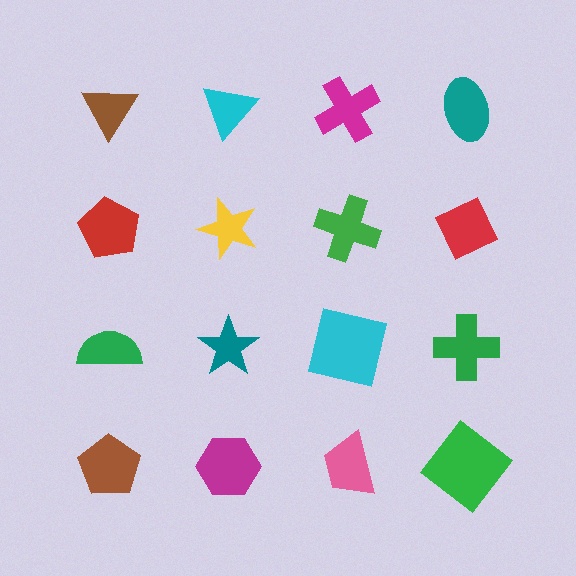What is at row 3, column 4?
A green cross.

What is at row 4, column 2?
A magenta hexagon.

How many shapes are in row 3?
4 shapes.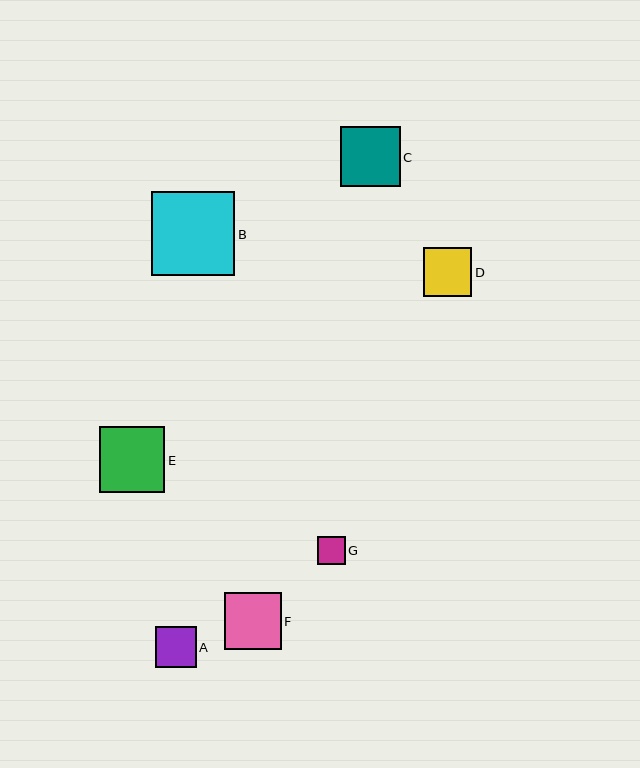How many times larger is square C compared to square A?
Square C is approximately 1.5 times the size of square A.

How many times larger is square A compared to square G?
Square A is approximately 1.5 times the size of square G.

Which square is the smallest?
Square G is the smallest with a size of approximately 28 pixels.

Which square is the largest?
Square B is the largest with a size of approximately 83 pixels.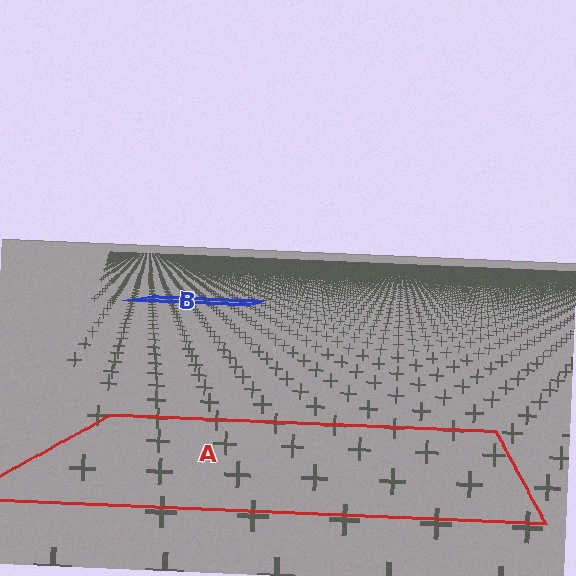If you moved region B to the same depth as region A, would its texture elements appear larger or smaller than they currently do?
They would appear larger. At a closer depth, the same texture elements are projected at a bigger on-screen size.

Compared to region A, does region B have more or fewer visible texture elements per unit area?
Region B has more texture elements per unit area — they are packed more densely because it is farther away.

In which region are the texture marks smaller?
The texture marks are smaller in region B, because it is farther away.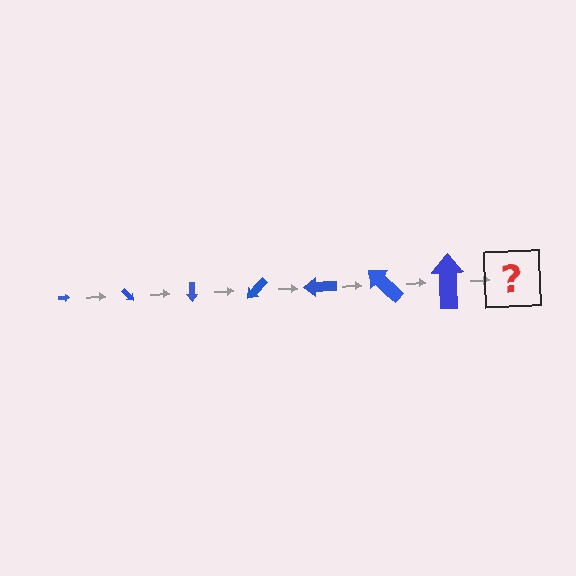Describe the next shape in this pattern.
It should be an arrow, larger than the previous one and rotated 315 degrees from the start.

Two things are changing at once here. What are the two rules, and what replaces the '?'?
The two rules are that the arrow grows larger each step and it rotates 45 degrees each step. The '?' should be an arrow, larger than the previous one and rotated 315 degrees from the start.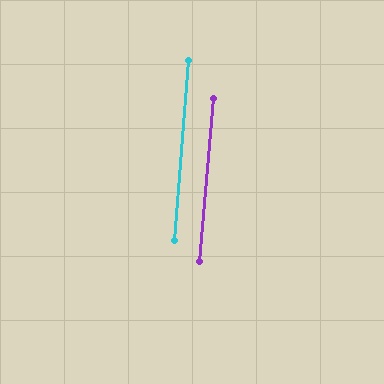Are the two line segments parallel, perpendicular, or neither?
Parallel — their directions differ by only 0.7°.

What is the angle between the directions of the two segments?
Approximately 1 degree.